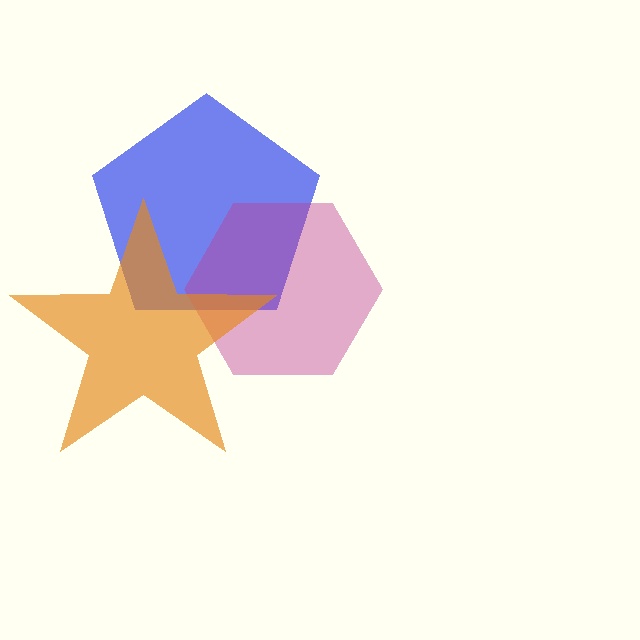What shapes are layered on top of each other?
The layered shapes are: a blue pentagon, a magenta hexagon, an orange star.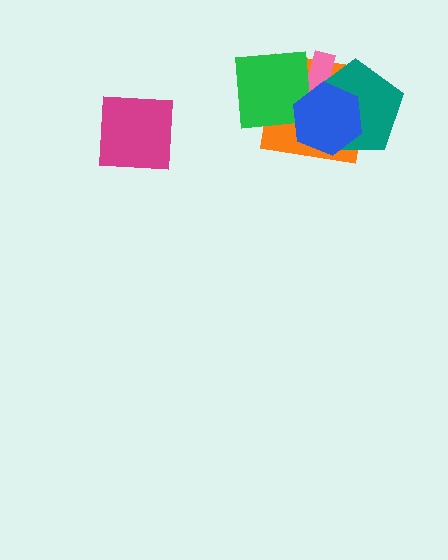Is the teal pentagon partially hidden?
Yes, it is partially covered by another shape.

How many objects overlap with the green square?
4 objects overlap with the green square.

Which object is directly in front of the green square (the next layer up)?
The teal pentagon is directly in front of the green square.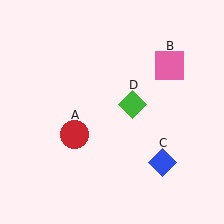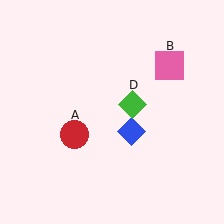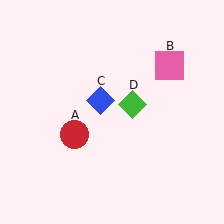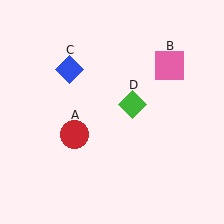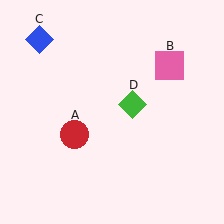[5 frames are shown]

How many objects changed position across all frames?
1 object changed position: blue diamond (object C).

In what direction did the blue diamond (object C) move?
The blue diamond (object C) moved up and to the left.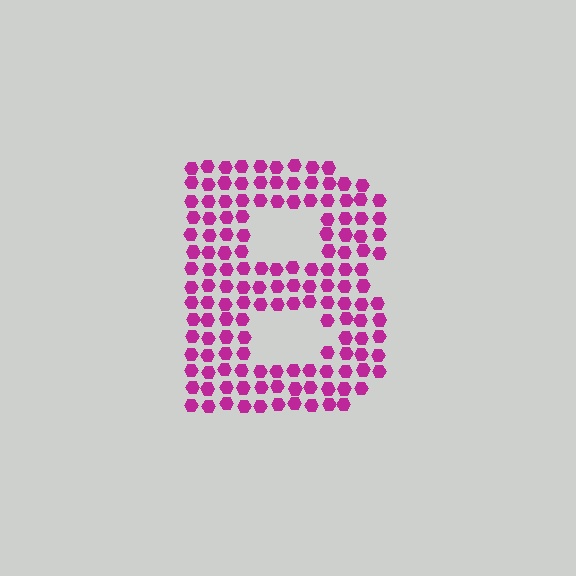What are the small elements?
The small elements are hexagons.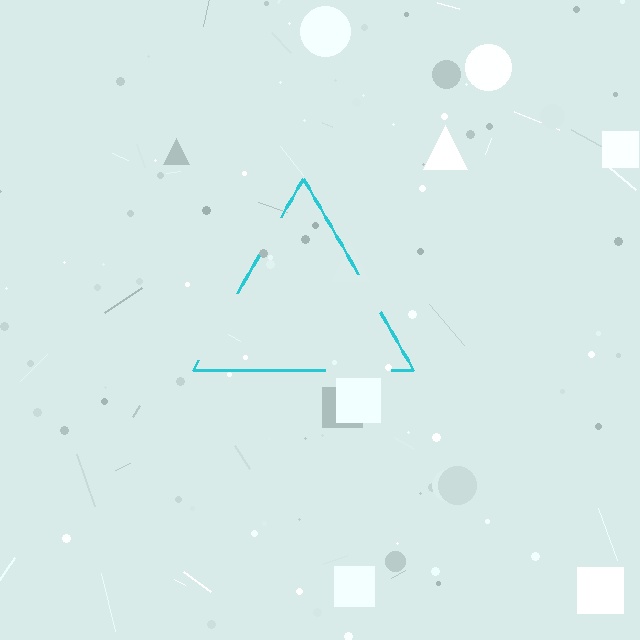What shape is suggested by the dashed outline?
The dashed outline suggests a triangle.